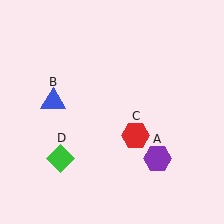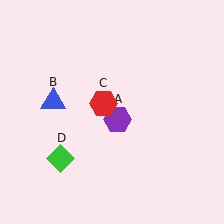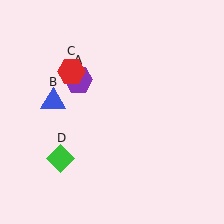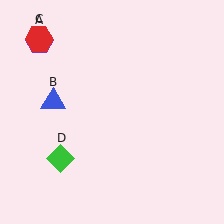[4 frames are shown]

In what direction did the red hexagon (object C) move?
The red hexagon (object C) moved up and to the left.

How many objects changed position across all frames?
2 objects changed position: purple hexagon (object A), red hexagon (object C).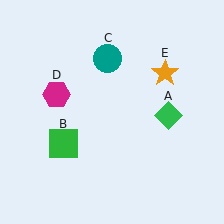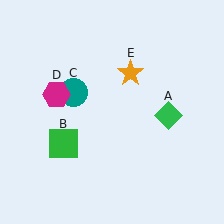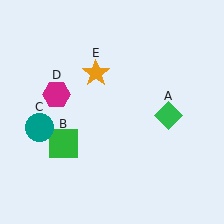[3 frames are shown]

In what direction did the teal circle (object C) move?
The teal circle (object C) moved down and to the left.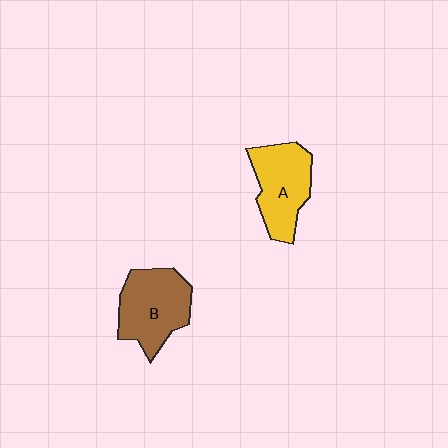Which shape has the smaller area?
Shape A (yellow).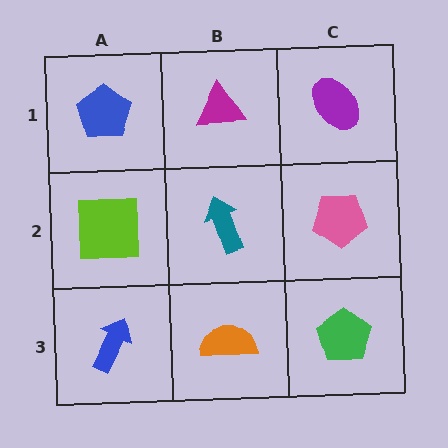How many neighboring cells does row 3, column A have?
2.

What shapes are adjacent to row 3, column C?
A pink pentagon (row 2, column C), an orange semicircle (row 3, column B).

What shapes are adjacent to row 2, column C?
A purple ellipse (row 1, column C), a green pentagon (row 3, column C), a teal arrow (row 2, column B).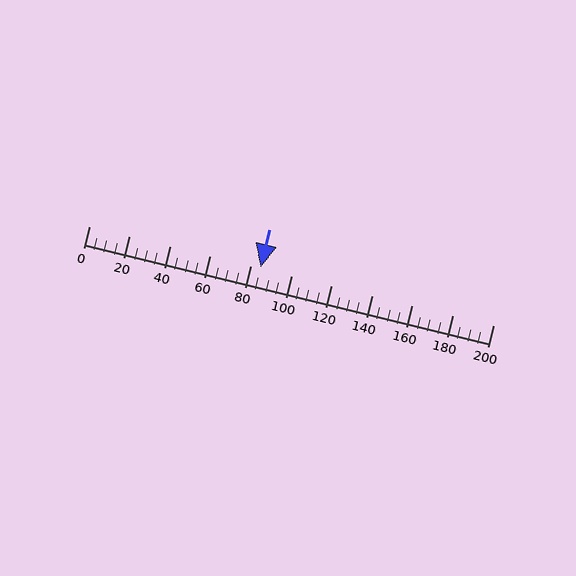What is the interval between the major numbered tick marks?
The major tick marks are spaced 20 units apart.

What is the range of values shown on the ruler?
The ruler shows values from 0 to 200.